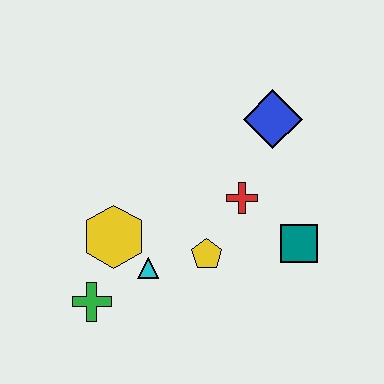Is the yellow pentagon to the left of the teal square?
Yes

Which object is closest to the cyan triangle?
The yellow hexagon is closest to the cyan triangle.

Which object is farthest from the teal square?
The green cross is farthest from the teal square.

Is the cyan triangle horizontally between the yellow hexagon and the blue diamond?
Yes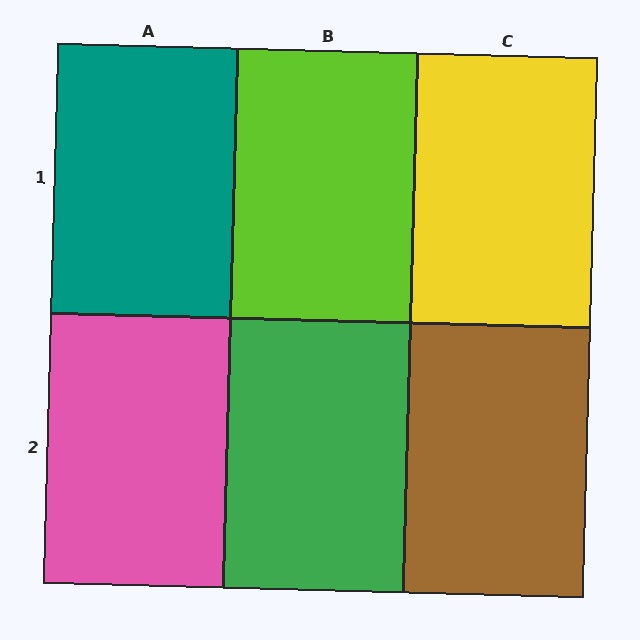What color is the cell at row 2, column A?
Pink.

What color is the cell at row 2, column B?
Green.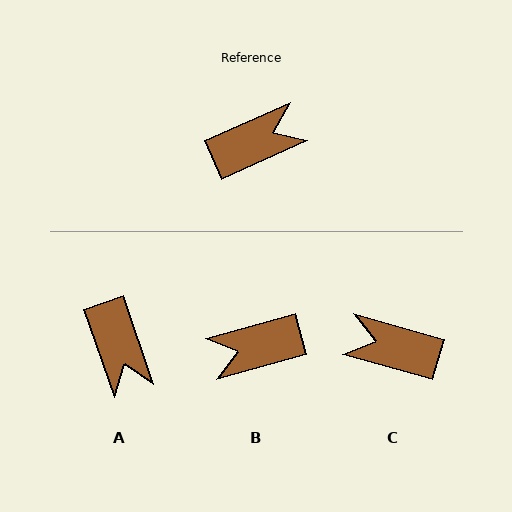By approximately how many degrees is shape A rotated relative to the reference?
Approximately 95 degrees clockwise.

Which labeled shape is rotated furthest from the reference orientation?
B, about 171 degrees away.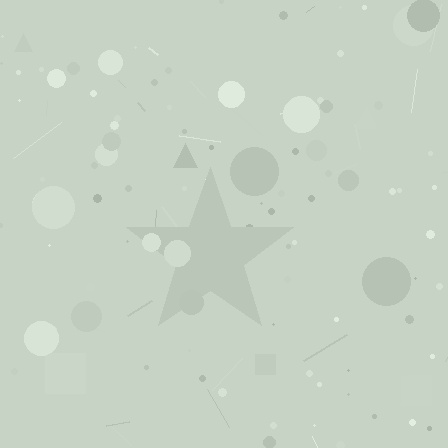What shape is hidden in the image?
A star is hidden in the image.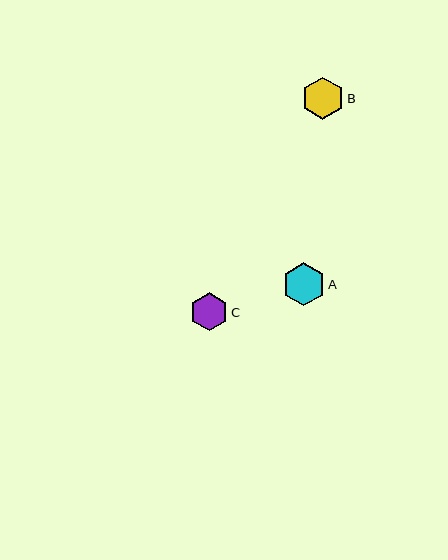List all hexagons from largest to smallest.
From largest to smallest: A, B, C.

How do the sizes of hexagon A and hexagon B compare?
Hexagon A and hexagon B are approximately the same size.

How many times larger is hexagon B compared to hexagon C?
Hexagon B is approximately 1.1 times the size of hexagon C.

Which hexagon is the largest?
Hexagon A is the largest with a size of approximately 43 pixels.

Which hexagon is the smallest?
Hexagon C is the smallest with a size of approximately 38 pixels.